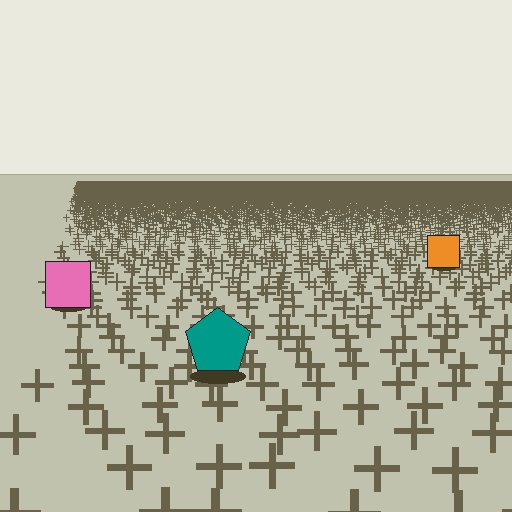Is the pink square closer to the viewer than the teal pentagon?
No. The teal pentagon is closer — you can tell from the texture gradient: the ground texture is coarser near it.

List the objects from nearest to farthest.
From nearest to farthest: the teal pentagon, the pink square, the orange square.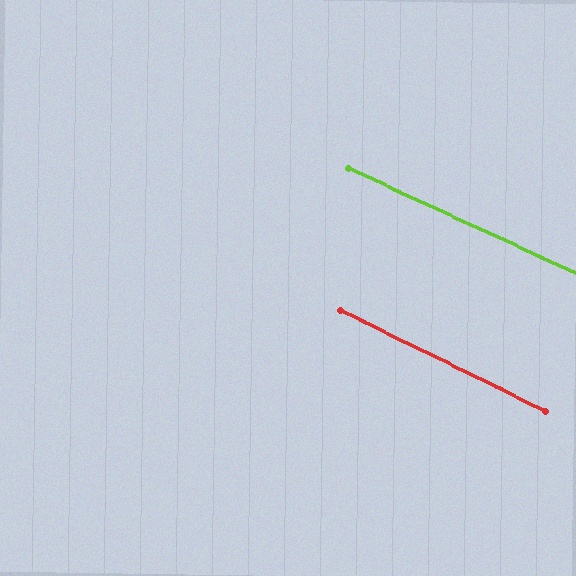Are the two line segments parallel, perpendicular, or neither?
Parallel — their directions differ by only 1.4°.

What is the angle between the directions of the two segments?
Approximately 1 degree.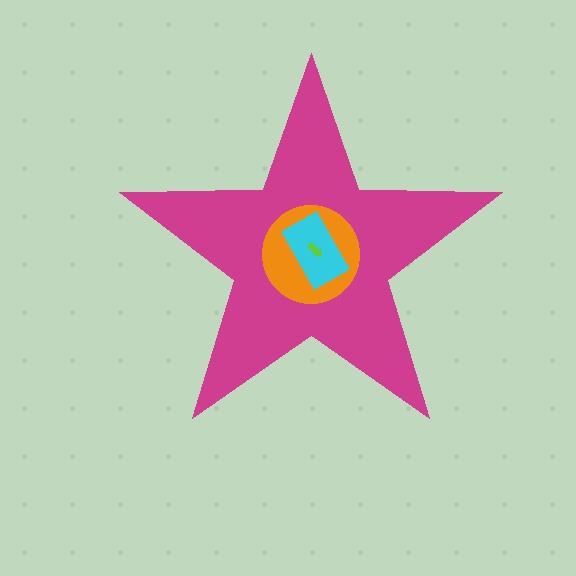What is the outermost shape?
The magenta star.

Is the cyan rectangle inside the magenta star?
Yes.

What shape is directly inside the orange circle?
The cyan rectangle.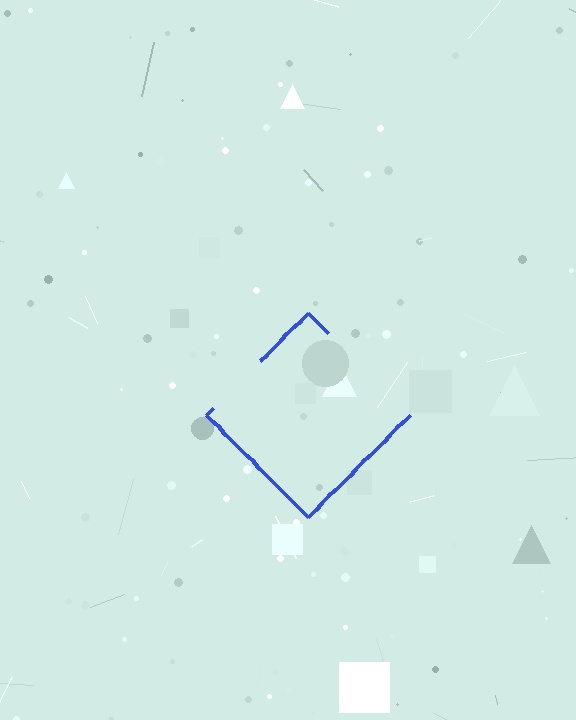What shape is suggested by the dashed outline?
The dashed outline suggests a diamond.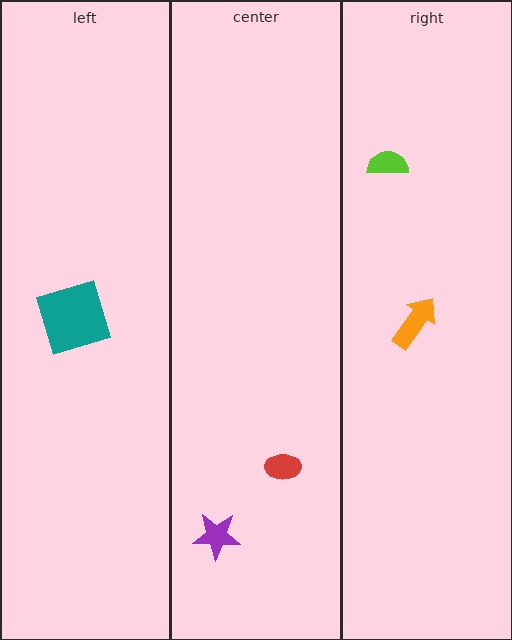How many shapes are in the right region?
2.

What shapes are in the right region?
The lime semicircle, the orange arrow.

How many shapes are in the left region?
1.